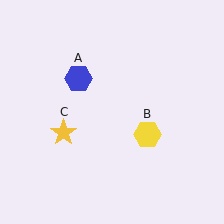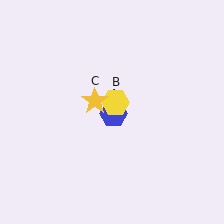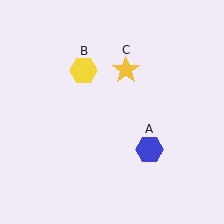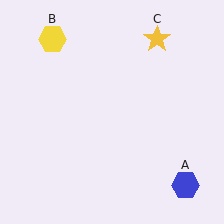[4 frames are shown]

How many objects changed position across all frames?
3 objects changed position: blue hexagon (object A), yellow hexagon (object B), yellow star (object C).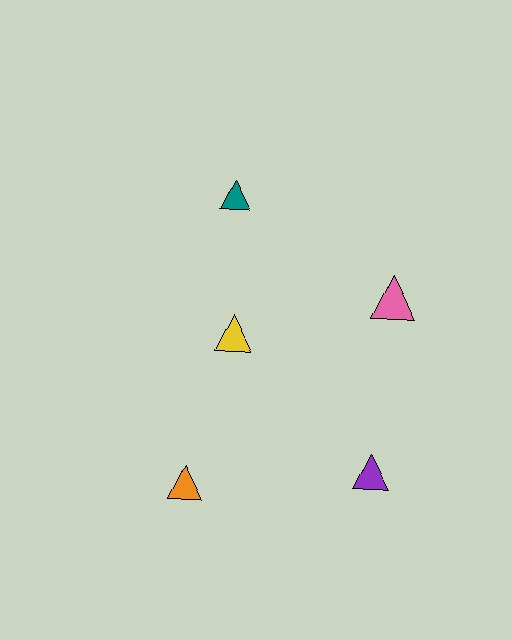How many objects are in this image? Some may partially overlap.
There are 5 objects.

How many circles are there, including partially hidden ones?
There are no circles.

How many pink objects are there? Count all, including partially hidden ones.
There is 1 pink object.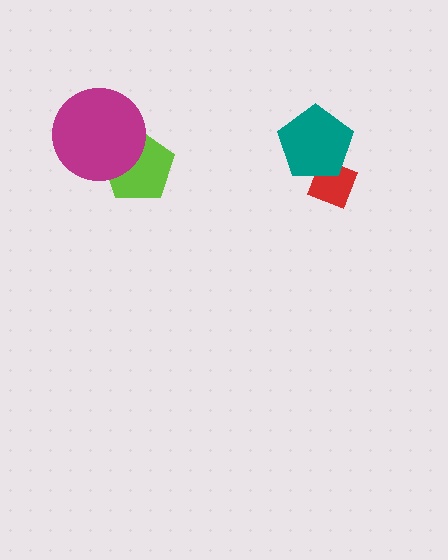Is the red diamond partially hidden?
Yes, it is partially covered by another shape.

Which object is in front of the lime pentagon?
The magenta circle is in front of the lime pentagon.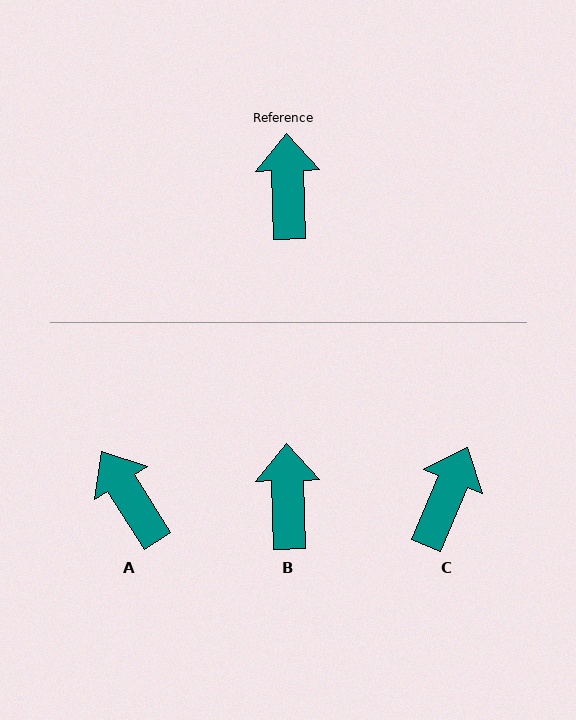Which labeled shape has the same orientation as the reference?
B.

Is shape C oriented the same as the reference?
No, it is off by about 24 degrees.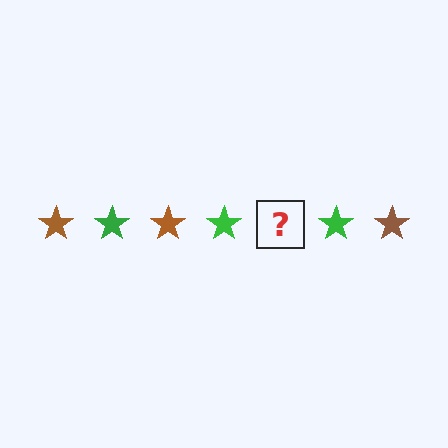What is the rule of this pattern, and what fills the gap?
The rule is that the pattern cycles through brown, green stars. The gap should be filled with a brown star.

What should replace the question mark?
The question mark should be replaced with a brown star.